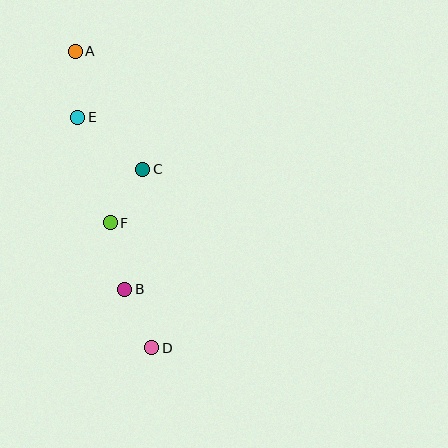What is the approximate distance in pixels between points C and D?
The distance between C and D is approximately 179 pixels.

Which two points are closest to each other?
Points C and F are closest to each other.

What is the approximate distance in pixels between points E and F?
The distance between E and F is approximately 110 pixels.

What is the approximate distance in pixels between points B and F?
The distance between B and F is approximately 68 pixels.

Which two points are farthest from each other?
Points A and D are farthest from each other.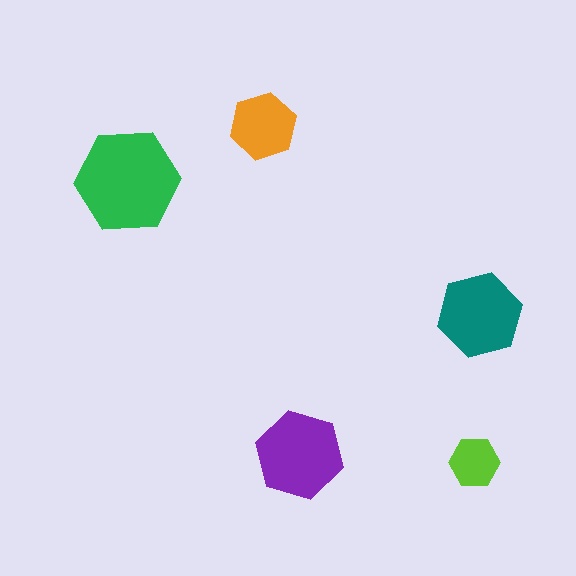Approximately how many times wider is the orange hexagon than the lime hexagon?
About 1.5 times wider.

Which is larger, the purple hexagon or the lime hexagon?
The purple one.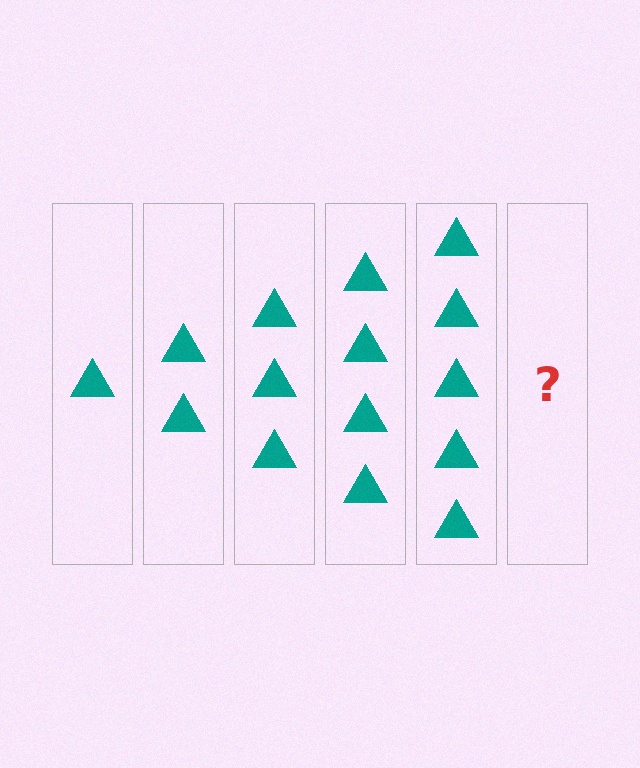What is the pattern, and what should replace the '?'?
The pattern is that each step adds one more triangle. The '?' should be 6 triangles.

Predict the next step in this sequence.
The next step is 6 triangles.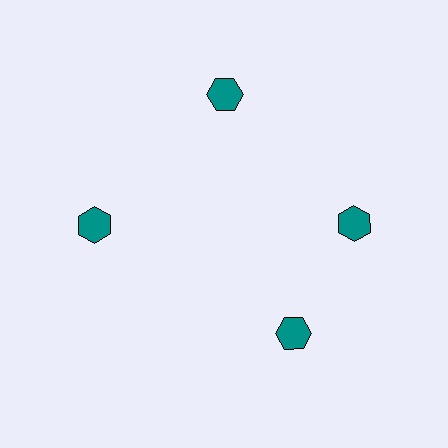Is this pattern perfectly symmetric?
No. The 4 teal hexagons are arranged in a ring, but one element near the 6 o'clock position is rotated out of alignment along the ring, breaking the 4-fold rotational symmetry.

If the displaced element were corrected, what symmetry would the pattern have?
It would have 4-fold rotational symmetry — the pattern would map onto itself every 90 degrees.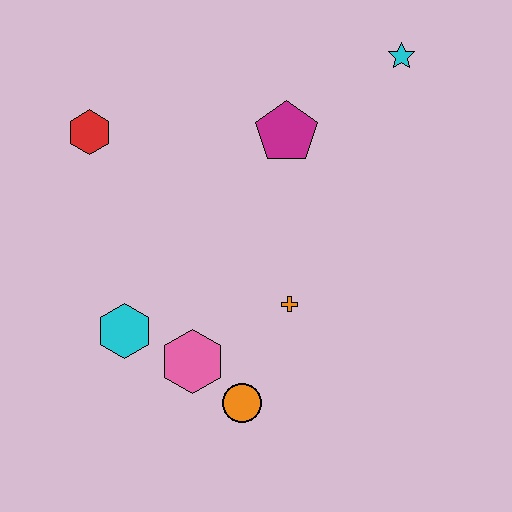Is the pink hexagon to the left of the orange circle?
Yes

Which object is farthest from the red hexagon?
The cyan star is farthest from the red hexagon.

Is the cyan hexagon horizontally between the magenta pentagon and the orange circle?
No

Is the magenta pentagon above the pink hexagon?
Yes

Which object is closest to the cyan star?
The magenta pentagon is closest to the cyan star.